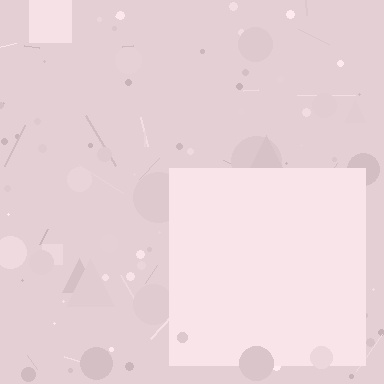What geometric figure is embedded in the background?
A square is embedded in the background.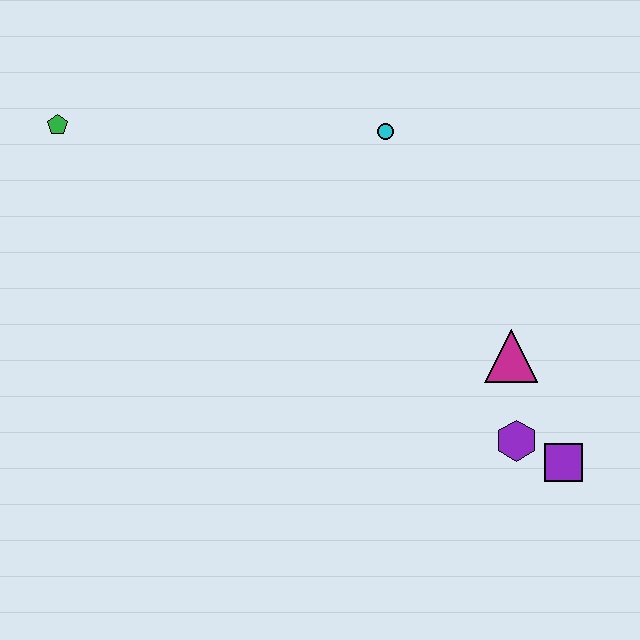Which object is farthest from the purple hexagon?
The green pentagon is farthest from the purple hexagon.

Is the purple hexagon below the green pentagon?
Yes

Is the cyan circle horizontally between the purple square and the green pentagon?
Yes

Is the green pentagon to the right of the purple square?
No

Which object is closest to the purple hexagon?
The purple square is closest to the purple hexagon.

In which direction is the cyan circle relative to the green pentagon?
The cyan circle is to the right of the green pentagon.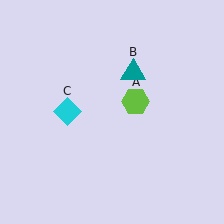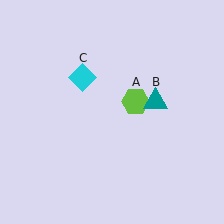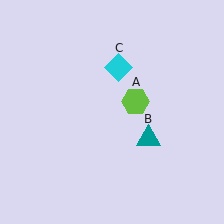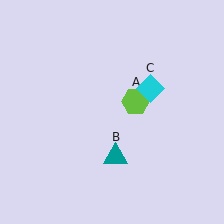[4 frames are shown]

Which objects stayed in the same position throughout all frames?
Lime hexagon (object A) remained stationary.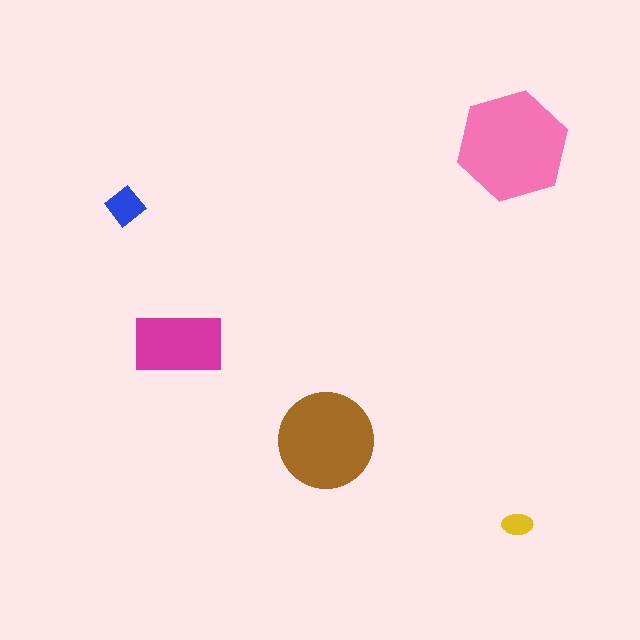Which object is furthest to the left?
The blue diamond is leftmost.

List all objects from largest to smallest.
The pink hexagon, the brown circle, the magenta rectangle, the blue diamond, the yellow ellipse.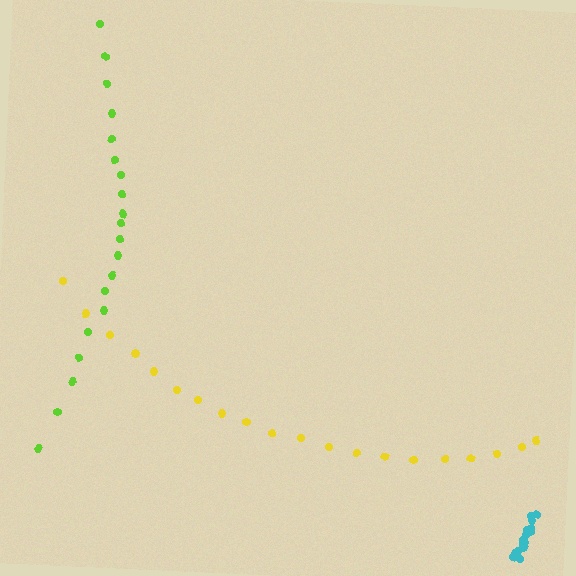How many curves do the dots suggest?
There are 3 distinct paths.